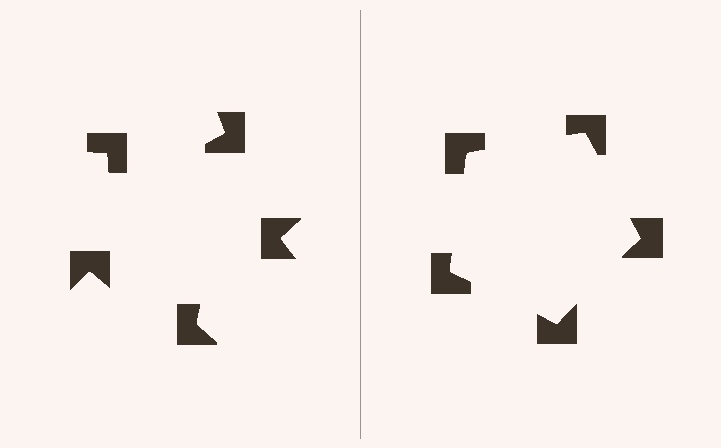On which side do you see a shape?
An illusory pentagon appears on the right side. On the left side the wedge cuts are rotated, so no coherent shape forms.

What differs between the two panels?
The notched squares are positioned identically on both sides; only the wedge orientations differ. On the right they align to a pentagon; on the left they are misaligned.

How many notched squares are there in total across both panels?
10 — 5 on each side.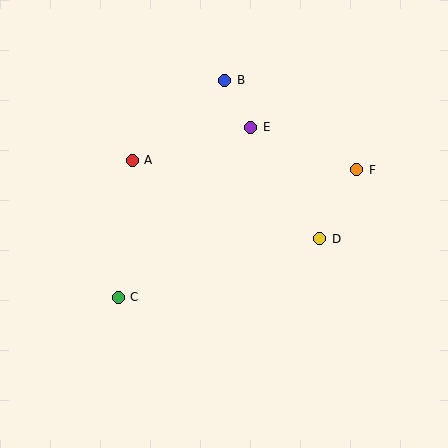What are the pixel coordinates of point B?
Point B is at (225, 80).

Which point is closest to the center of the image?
Point D at (319, 239) is closest to the center.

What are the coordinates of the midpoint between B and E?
The midpoint between B and E is at (238, 104).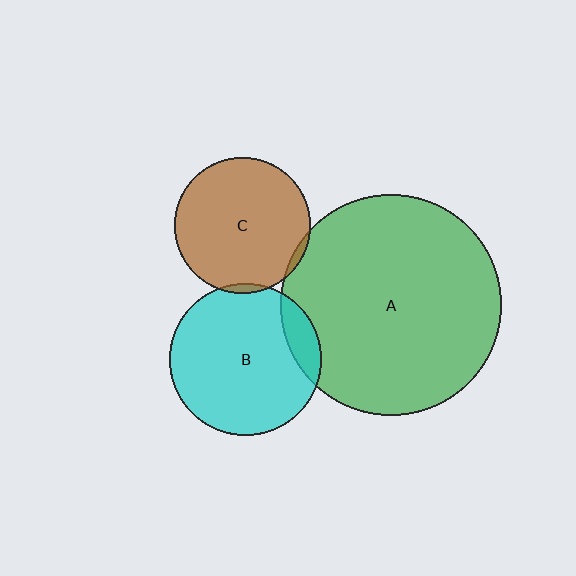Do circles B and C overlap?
Yes.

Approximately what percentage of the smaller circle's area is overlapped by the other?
Approximately 5%.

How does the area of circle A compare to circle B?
Approximately 2.1 times.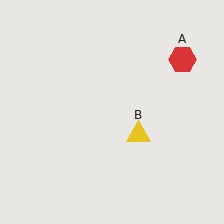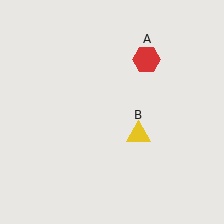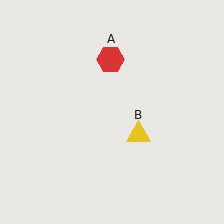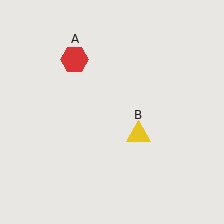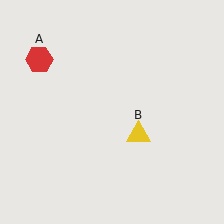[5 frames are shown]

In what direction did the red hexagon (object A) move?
The red hexagon (object A) moved left.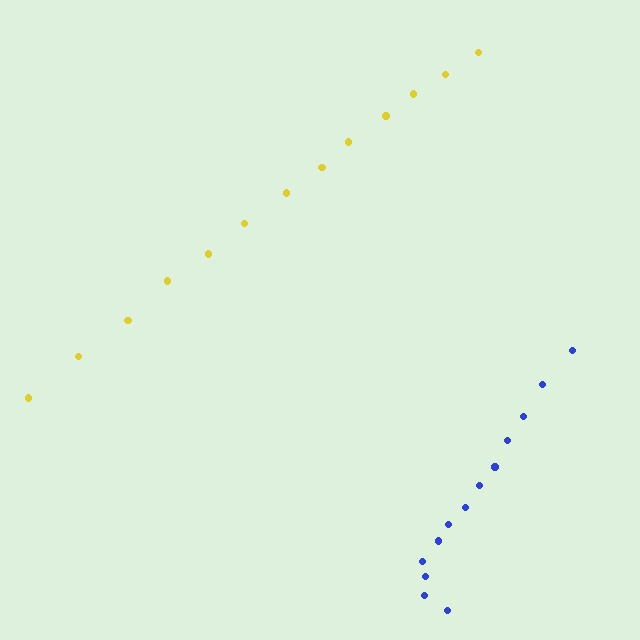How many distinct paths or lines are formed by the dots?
There are 2 distinct paths.